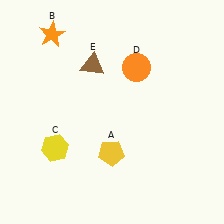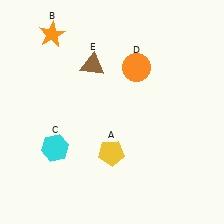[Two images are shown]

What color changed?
The hexagon (C) changed from yellow in Image 1 to cyan in Image 2.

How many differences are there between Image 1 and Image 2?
There is 1 difference between the two images.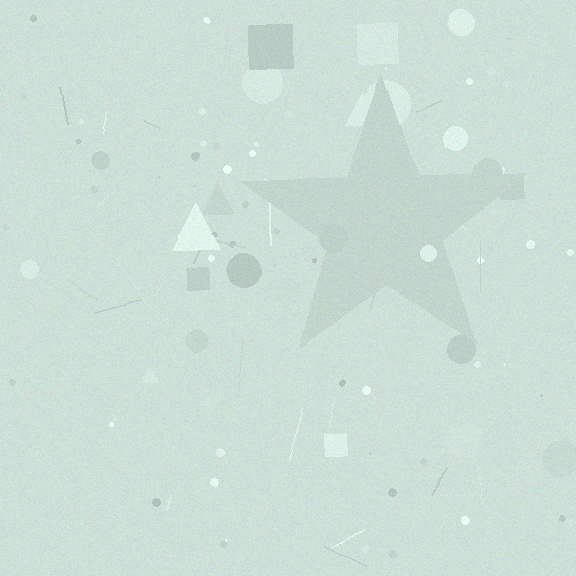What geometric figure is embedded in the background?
A star is embedded in the background.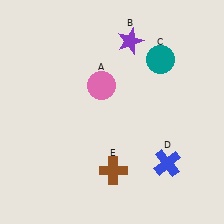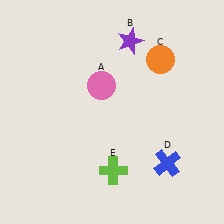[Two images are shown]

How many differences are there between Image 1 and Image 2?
There are 2 differences between the two images.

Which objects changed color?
C changed from teal to orange. E changed from brown to lime.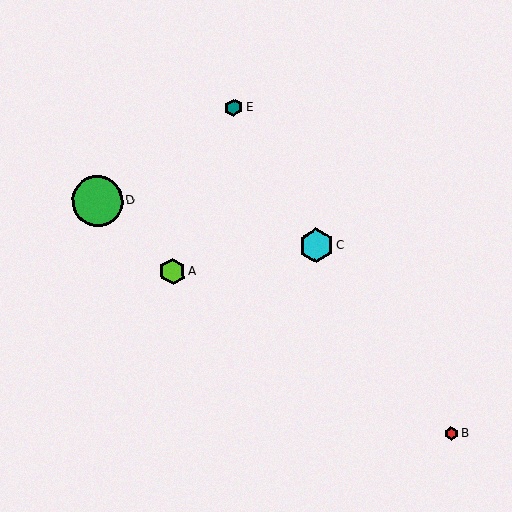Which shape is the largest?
The green circle (labeled D) is the largest.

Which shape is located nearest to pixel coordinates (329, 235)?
The cyan hexagon (labeled C) at (316, 246) is nearest to that location.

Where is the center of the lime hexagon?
The center of the lime hexagon is at (173, 272).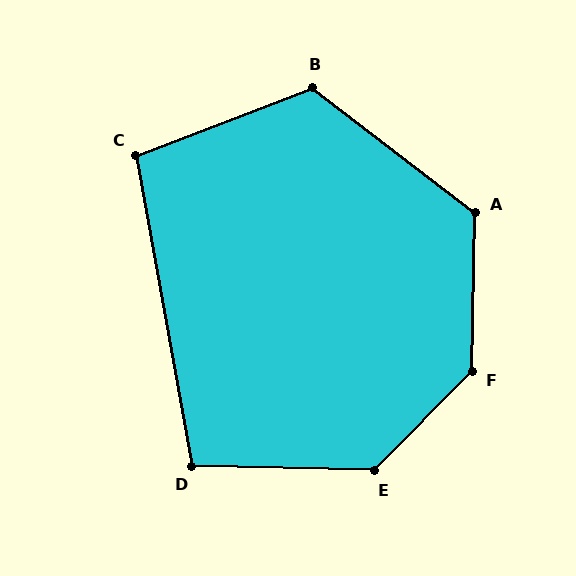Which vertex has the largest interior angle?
F, at approximately 137 degrees.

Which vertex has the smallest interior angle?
C, at approximately 101 degrees.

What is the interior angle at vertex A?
Approximately 126 degrees (obtuse).